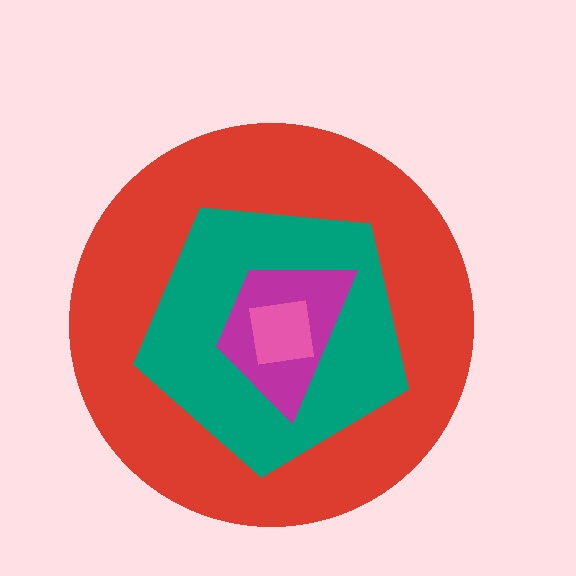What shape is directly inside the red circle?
The teal pentagon.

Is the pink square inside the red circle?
Yes.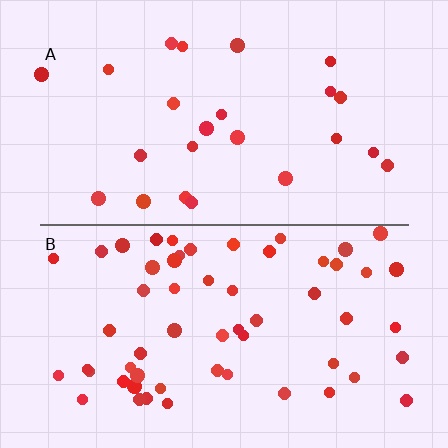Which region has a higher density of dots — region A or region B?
B (the bottom).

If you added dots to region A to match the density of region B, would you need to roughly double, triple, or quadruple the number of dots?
Approximately double.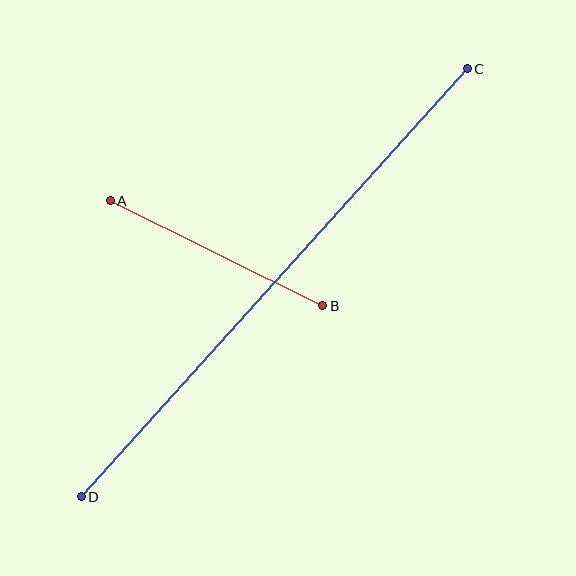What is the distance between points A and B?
The distance is approximately 237 pixels.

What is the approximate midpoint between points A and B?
The midpoint is at approximately (216, 253) pixels.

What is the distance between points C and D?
The distance is approximately 576 pixels.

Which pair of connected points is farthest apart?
Points C and D are farthest apart.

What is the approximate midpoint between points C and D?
The midpoint is at approximately (274, 283) pixels.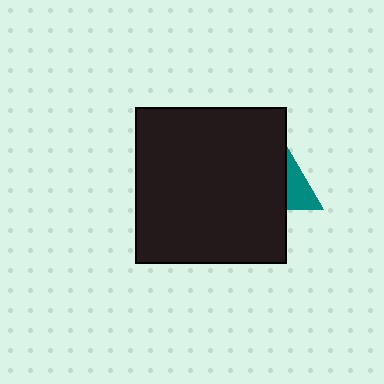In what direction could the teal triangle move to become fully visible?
The teal triangle could move right. That would shift it out from behind the black rectangle entirely.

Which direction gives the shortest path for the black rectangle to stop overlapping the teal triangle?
Moving left gives the shortest separation.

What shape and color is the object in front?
The object in front is a black rectangle.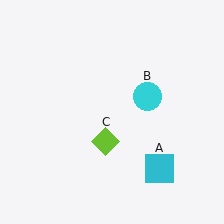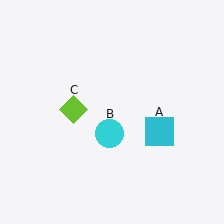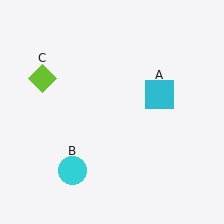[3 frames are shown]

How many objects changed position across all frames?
3 objects changed position: cyan square (object A), cyan circle (object B), lime diamond (object C).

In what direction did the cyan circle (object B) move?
The cyan circle (object B) moved down and to the left.